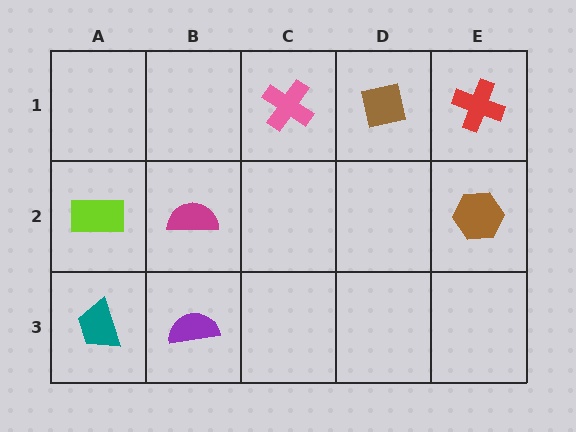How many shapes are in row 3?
2 shapes.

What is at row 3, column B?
A purple semicircle.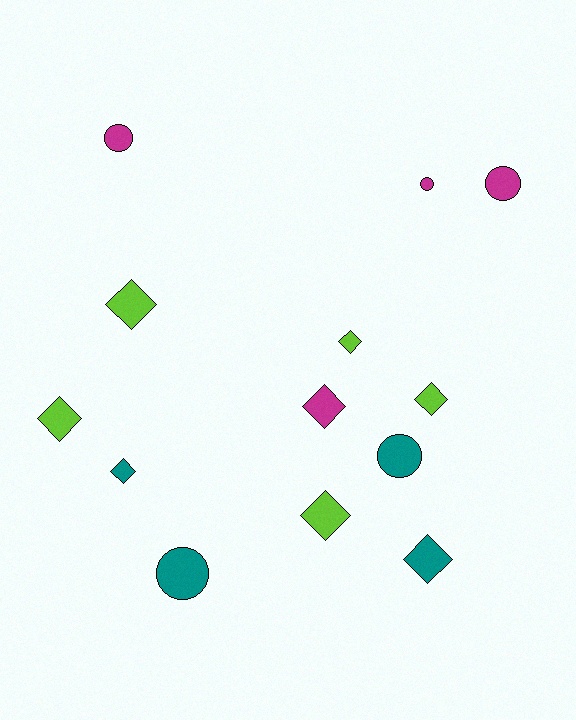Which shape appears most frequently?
Diamond, with 8 objects.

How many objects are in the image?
There are 13 objects.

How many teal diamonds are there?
There are 2 teal diamonds.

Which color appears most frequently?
Lime, with 5 objects.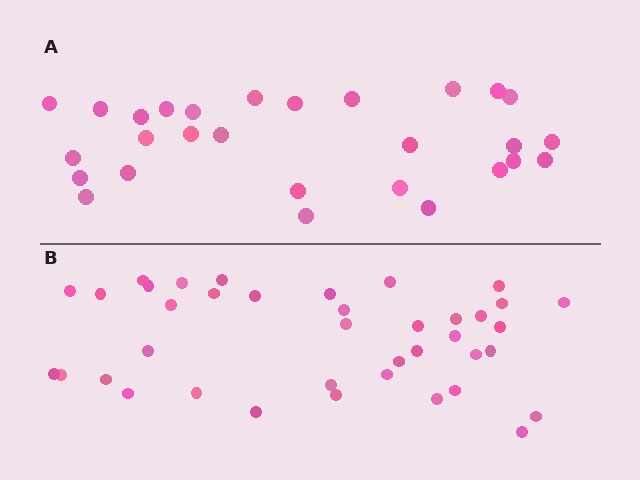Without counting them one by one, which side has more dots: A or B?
Region B (the bottom region) has more dots.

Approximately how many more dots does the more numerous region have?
Region B has roughly 12 or so more dots than region A.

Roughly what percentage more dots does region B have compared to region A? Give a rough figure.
About 40% more.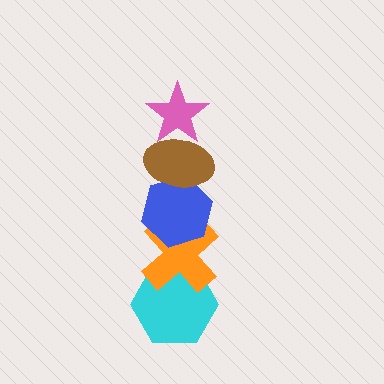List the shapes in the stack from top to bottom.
From top to bottom: the pink star, the brown ellipse, the blue hexagon, the orange cross, the cyan hexagon.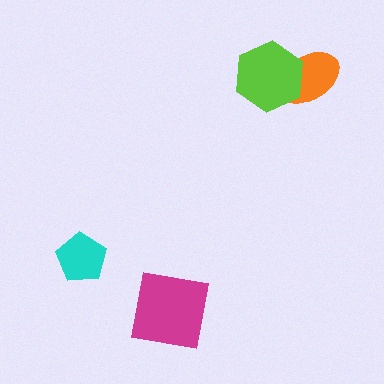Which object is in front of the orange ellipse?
The lime hexagon is in front of the orange ellipse.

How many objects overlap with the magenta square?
0 objects overlap with the magenta square.